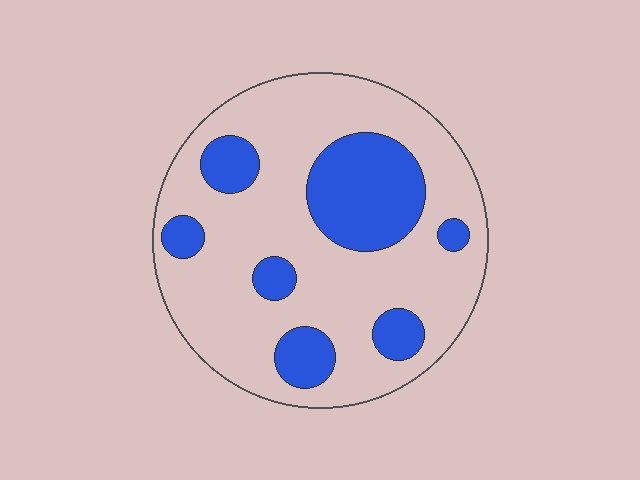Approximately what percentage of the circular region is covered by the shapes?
Approximately 25%.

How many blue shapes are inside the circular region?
7.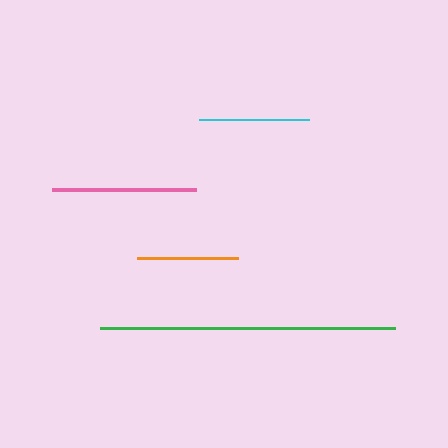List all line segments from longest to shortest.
From longest to shortest: green, pink, cyan, orange.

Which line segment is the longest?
The green line is the longest at approximately 295 pixels.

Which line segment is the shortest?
The orange line is the shortest at approximately 101 pixels.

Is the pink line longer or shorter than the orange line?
The pink line is longer than the orange line.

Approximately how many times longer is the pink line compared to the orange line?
The pink line is approximately 1.4 times the length of the orange line.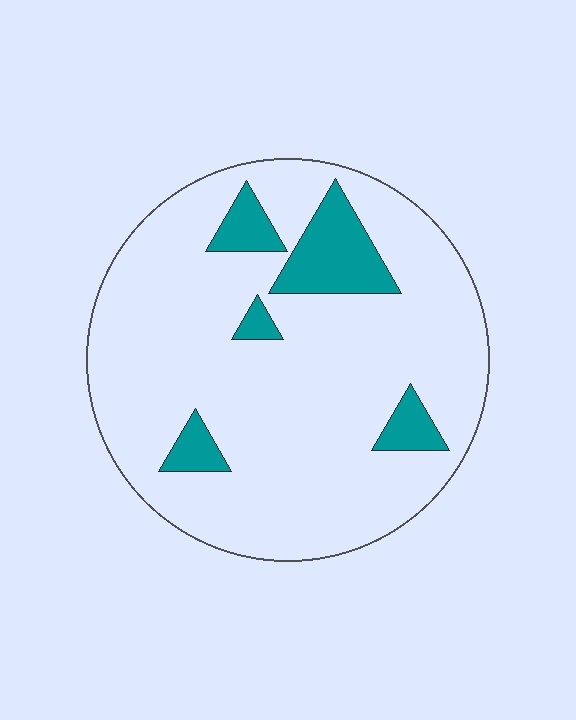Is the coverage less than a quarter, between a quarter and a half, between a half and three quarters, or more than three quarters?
Less than a quarter.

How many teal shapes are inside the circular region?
5.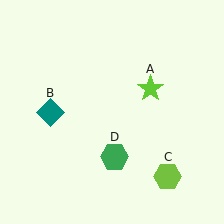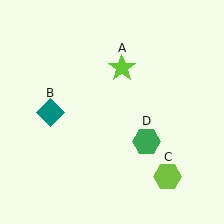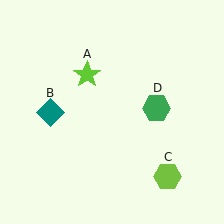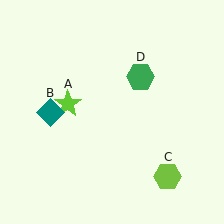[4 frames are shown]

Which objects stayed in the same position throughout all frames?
Teal diamond (object B) and lime hexagon (object C) remained stationary.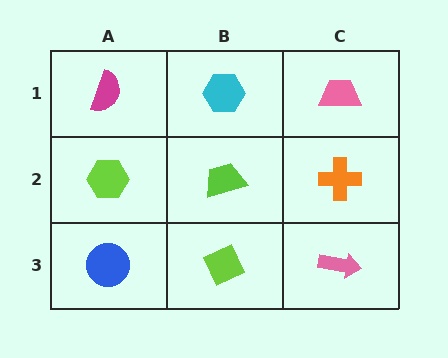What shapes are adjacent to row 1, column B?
A lime trapezoid (row 2, column B), a magenta semicircle (row 1, column A), a pink trapezoid (row 1, column C).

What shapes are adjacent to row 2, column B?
A cyan hexagon (row 1, column B), a lime diamond (row 3, column B), a lime hexagon (row 2, column A), an orange cross (row 2, column C).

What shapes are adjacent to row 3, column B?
A lime trapezoid (row 2, column B), a blue circle (row 3, column A), a pink arrow (row 3, column C).